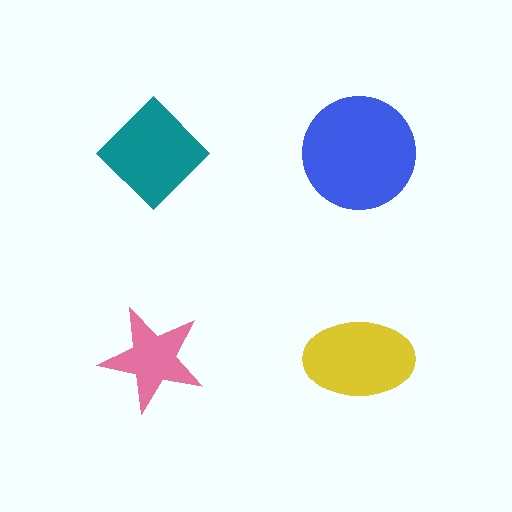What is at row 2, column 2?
A yellow ellipse.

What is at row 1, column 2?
A blue circle.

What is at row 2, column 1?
A pink star.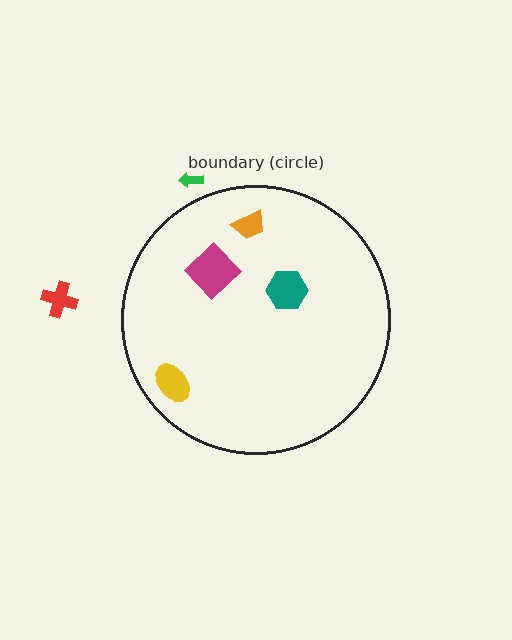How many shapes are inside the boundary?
4 inside, 2 outside.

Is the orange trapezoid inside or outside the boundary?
Inside.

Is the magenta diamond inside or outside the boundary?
Inside.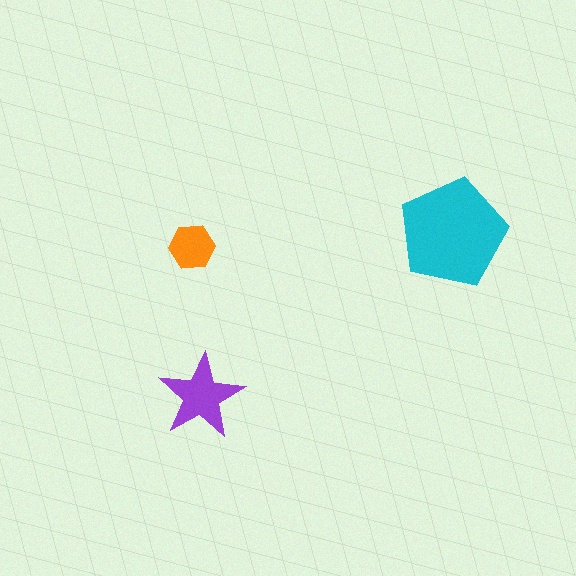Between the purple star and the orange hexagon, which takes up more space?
The purple star.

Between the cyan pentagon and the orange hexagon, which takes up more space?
The cyan pentagon.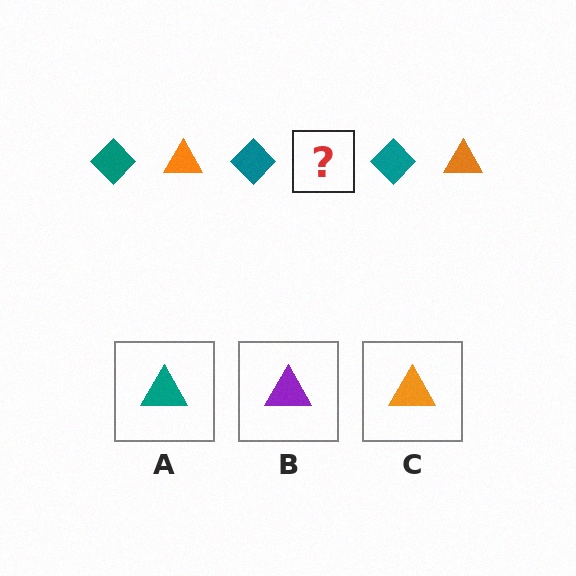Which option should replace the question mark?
Option C.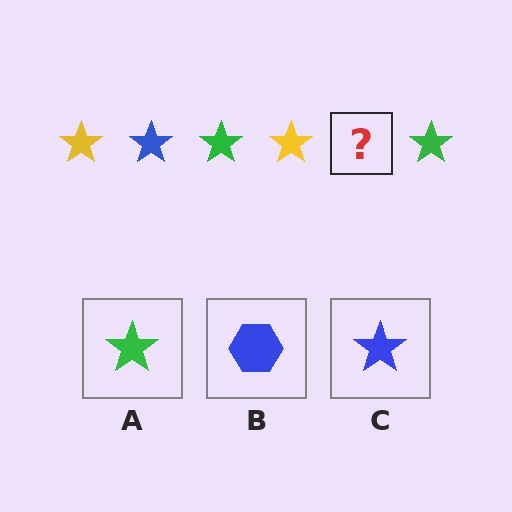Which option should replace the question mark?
Option C.